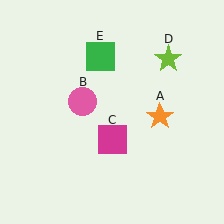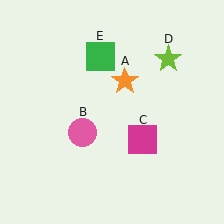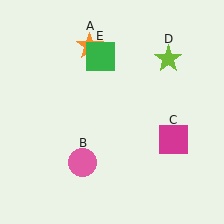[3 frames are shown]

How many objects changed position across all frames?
3 objects changed position: orange star (object A), pink circle (object B), magenta square (object C).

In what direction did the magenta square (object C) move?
The magenta square (object C) moved right.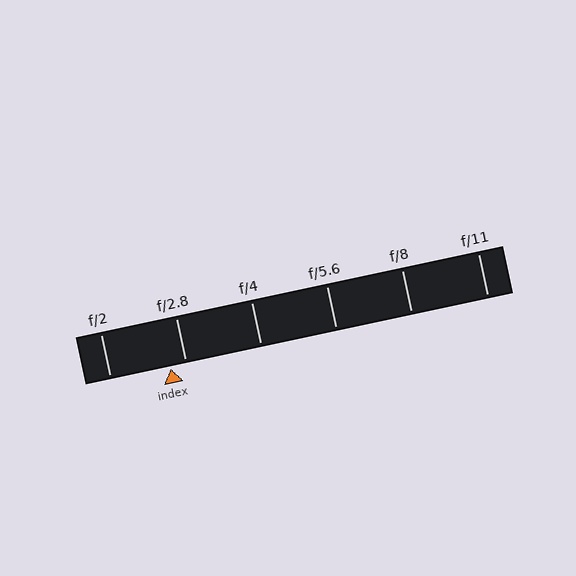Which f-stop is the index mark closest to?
The index mark is closest to f/2.8.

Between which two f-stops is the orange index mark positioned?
The index mark is between f/2 and f/2.8.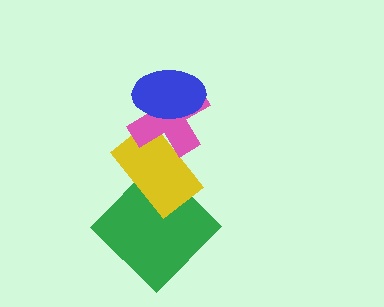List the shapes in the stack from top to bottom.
From top to bottom: the blue ellipse, the pink cross, the yellow rectangle, the green diamond.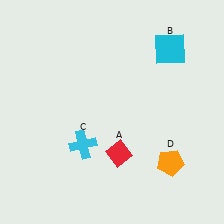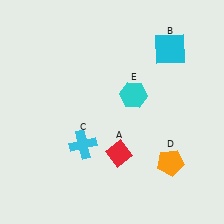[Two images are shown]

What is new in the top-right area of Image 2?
A cyan hexagon (E) was added in the top-right area of Image 2.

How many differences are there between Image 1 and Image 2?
There is 1 difference between the two images.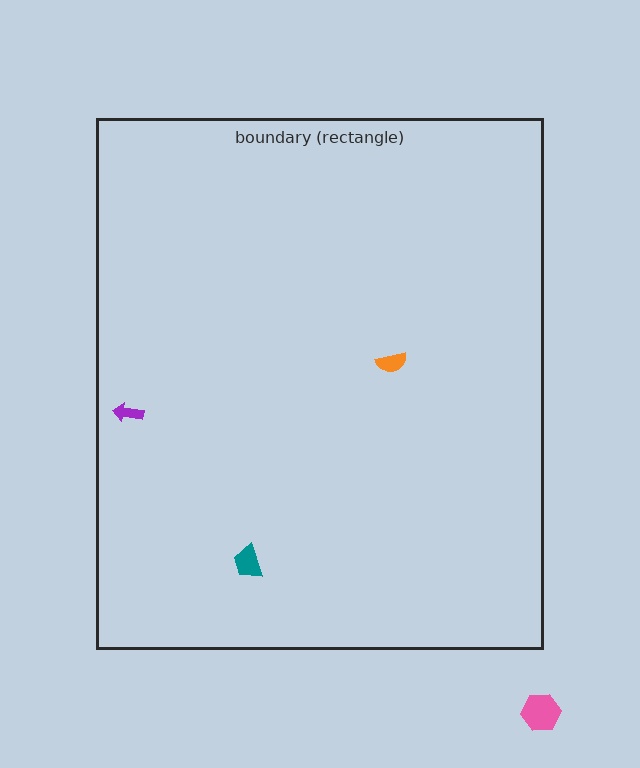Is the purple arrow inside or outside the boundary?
Inside.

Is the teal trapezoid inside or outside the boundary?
Inside.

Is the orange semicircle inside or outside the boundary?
Inside.